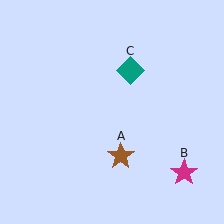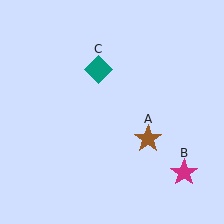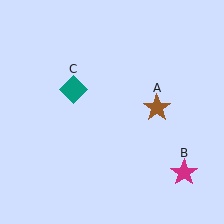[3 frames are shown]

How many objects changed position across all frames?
2 objects changed position: brown star (object A), teal diamond (object C).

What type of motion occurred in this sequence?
The brown star (object A), teal diamond (object C) rotated counterclockwise around the center of the scene.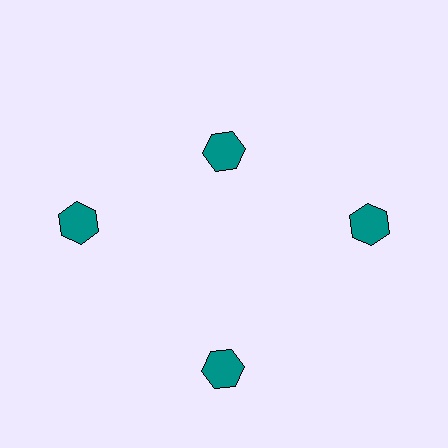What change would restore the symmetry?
The symmetry would be restored by moving it outward, back onto the ring so that all 4 hexagons sit at equal angles and equal distance from the center.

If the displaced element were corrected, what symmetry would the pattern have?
It would have 4-fold rotational symmetry — the pattern would map onto itself every 90 degrees.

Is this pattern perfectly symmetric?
No. The 4 teal hexagons are arranged in a ring, but one element near the 12 o'clock position is pulled inward toward the center, breaking the 4-fold rotational symmetry.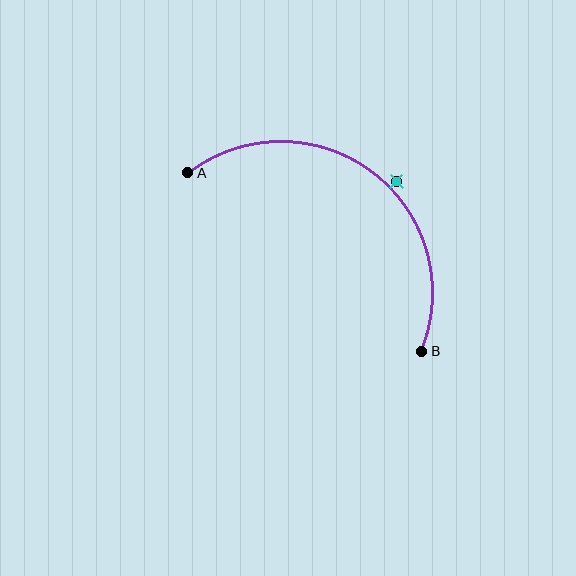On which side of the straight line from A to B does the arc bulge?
The arc bulges above and to the right of the straight line connecting A and B.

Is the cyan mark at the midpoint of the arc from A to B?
No — the cyan mark does not lie on the arc at all. It sits slightly outside the curve.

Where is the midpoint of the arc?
The arc midpoint is the point on the curve farthest from the straight line joining A and B. It sits above and to the right of that line.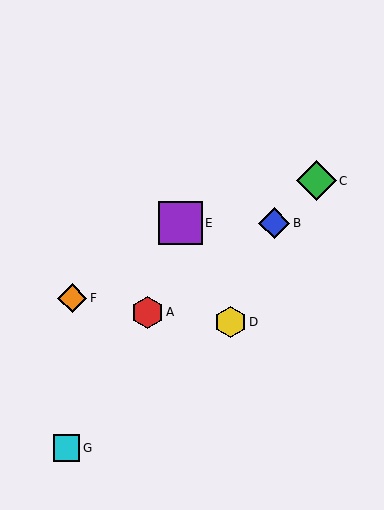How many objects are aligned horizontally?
2 objects (B, E) are aligned horizontally.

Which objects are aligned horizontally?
Objects B, E are aligned horizontally.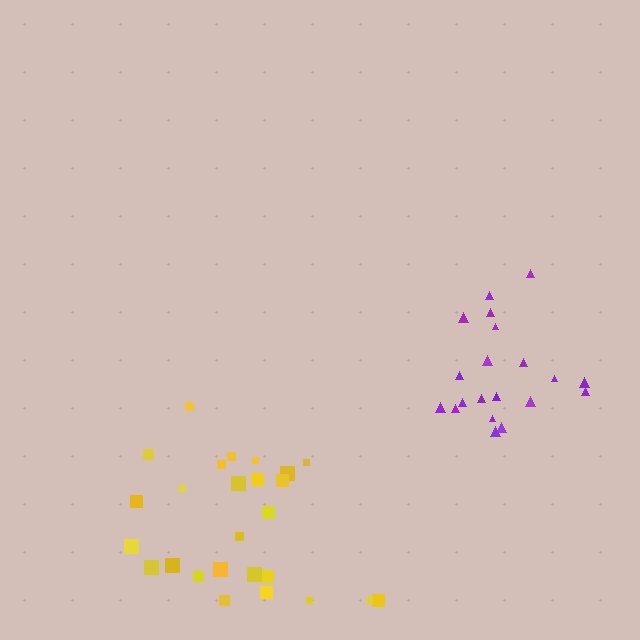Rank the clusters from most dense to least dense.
purple, yellow.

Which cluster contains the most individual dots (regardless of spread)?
Yellow (26).